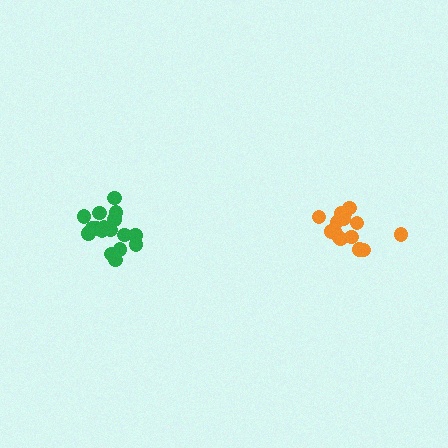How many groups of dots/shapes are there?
There are 2 groups.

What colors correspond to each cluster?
The clusters are colored: orange, green.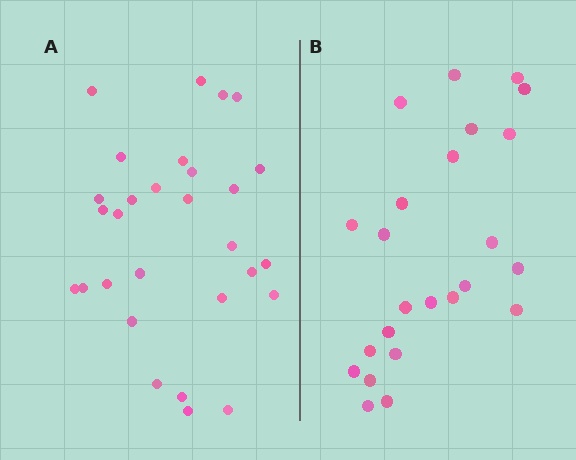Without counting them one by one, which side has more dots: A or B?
Region A (the left region) has more dots.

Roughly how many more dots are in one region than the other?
Region A has about 5 more dots than region B.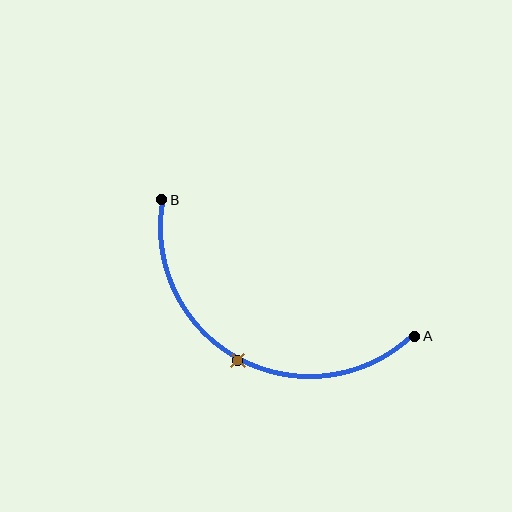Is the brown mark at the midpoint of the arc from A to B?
Yes. The brown mark lies on the arc at equal arc-length from both A and B — it is the arc midpoint.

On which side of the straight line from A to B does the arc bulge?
The arc bulges below the straight line connecting A and B.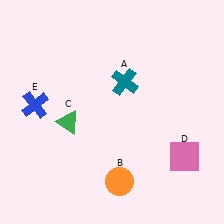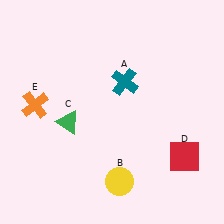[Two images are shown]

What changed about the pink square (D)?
In Image 1, D is pink. In Image 2, it changed to red.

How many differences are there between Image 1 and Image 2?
There are 3 differences between the two images.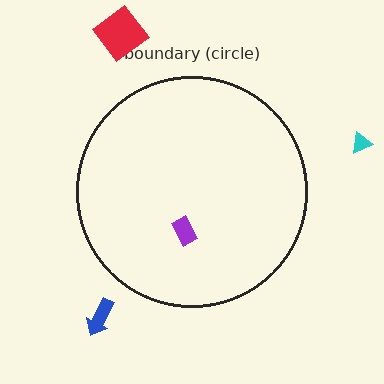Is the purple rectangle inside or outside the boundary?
Inside.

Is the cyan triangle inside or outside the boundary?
Outside.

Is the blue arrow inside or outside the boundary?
Outside.